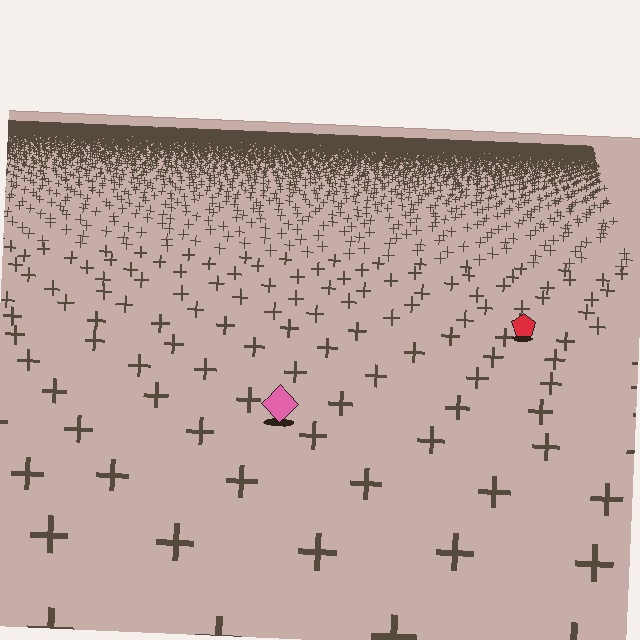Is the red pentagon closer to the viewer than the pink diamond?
No. The pink diamond is closer — you can tell from the texture gradient: the ground texture is coarser near it.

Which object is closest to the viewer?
The pink diamond is closest. The texture marks near it are larger and more spread out.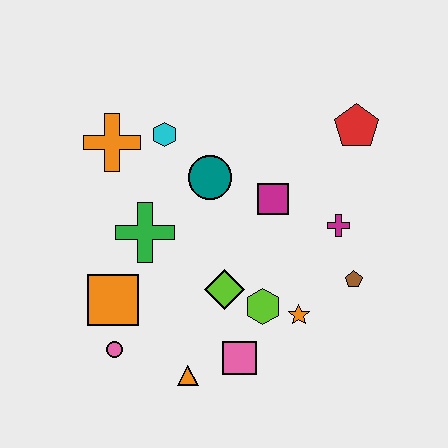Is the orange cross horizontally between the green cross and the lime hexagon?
No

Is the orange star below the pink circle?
No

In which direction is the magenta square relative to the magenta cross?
The magenta square is to the left of the magenta cross.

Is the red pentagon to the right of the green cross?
Yes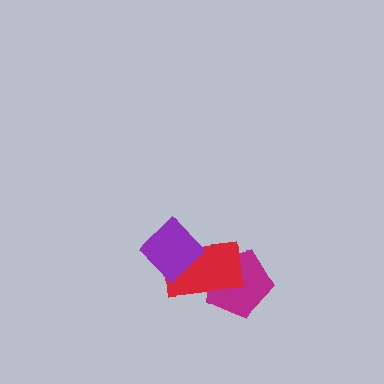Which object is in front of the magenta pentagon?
The red rectangle is in front of the magenta pentagon.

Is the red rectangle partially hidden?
Yes, it is partially covered by another shape.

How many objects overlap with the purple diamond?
1 object overlaps with the purple diamond.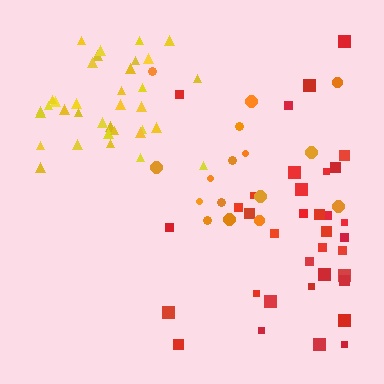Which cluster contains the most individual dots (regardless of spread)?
Red (35).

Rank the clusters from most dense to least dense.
yellow, red, orange.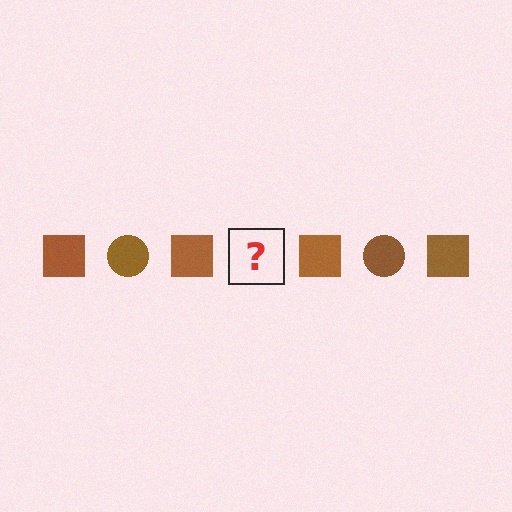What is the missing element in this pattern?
The missing element is a brown circle.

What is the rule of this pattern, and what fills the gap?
The rule is that the pattern cycles through square, circle shapes in brown. The gap should be filled with a brown circle.